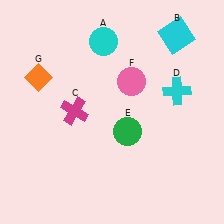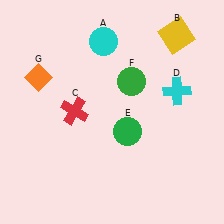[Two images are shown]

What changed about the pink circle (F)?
In Image 1, F is pink. In Image 2, it changed to green.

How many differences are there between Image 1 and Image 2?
There are 3 differences between the two images.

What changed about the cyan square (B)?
In Image 1, B is cyan. In Image 2, it changed to yellow.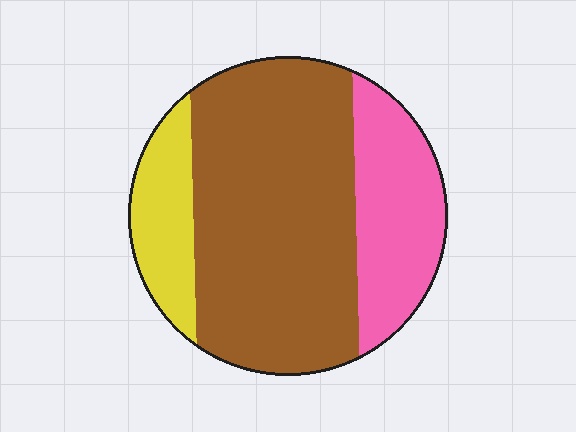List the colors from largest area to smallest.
From largest to smallest: brown, pink, yellow.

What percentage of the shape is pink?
Pink takes up less than a quarter of the shape.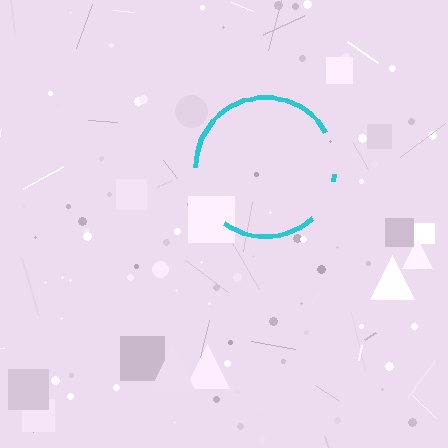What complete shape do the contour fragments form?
The contour fragments form a circle.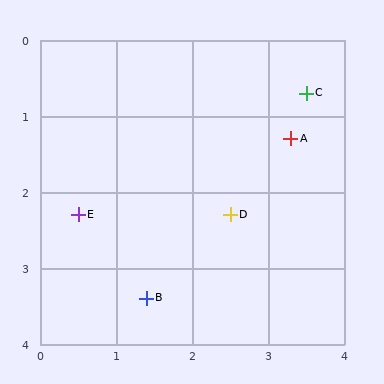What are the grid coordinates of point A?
Point A is at approximately (3.3, 1.3).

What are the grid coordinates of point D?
Point D is at approximately (2.5, 2.3).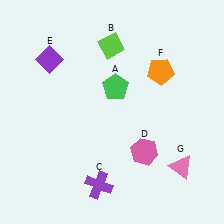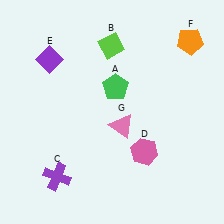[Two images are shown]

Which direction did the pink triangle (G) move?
The pink triangle (G) moved left.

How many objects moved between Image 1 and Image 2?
3 objects moved between the two images.